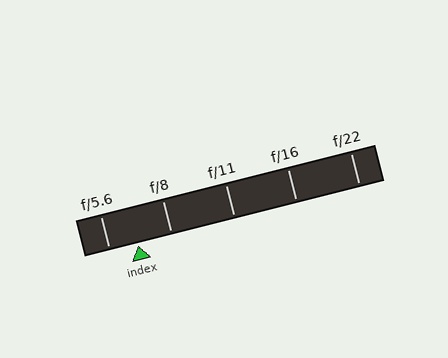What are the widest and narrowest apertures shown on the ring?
The widest aperture shown is f/5.6 and the narrowest is f/22.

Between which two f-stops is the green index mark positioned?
The index mark is between f/5.6 and f/8.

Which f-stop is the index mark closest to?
The index mark is closest to f/5.6.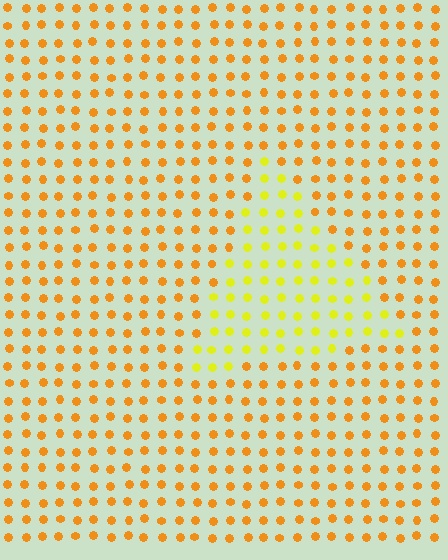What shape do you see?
I see a triangle.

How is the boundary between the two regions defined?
The boundary is defined purely by a slight shift in hue (about 32 degrees). Spacing, size, and orientation are identical on both sides.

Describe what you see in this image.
The image is filled with small orange elements in a uniform arrangement. A triangle-shaped region is visible where the elements are tinted to a slightly different hue, forming a subtle color boundary.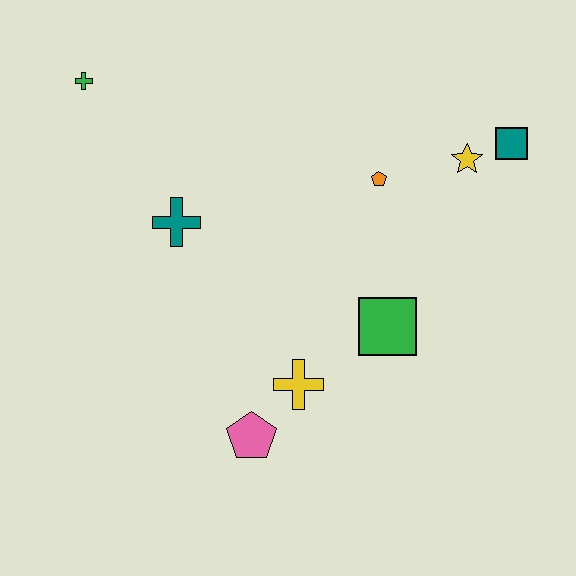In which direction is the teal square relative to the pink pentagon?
The teal square is above the pink pentagon.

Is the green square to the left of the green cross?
No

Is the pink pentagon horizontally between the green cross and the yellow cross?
Yes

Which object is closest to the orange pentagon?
The yellow star is closest to the orange pentagon.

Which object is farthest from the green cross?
The teal square is farthest from the green cross.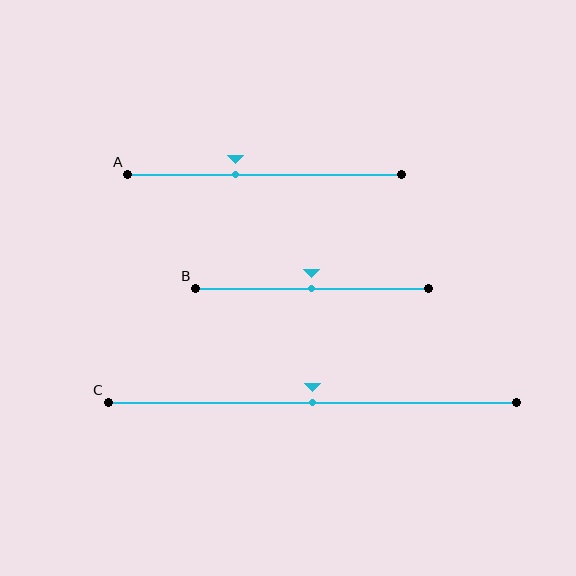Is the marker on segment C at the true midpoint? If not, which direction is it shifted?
Yes, the marker on segment C is at the true midpoint.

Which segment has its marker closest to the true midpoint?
Segment B has its marker closest to the true midpoint.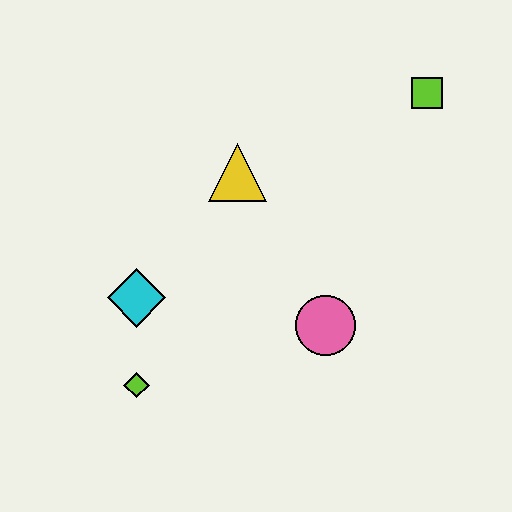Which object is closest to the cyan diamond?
The lime diamond is closest to the cyan diamond.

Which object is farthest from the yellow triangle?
The lime diamond is farthest from the yellow triangle.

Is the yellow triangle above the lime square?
No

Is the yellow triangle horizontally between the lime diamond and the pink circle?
Yes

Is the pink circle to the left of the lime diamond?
No